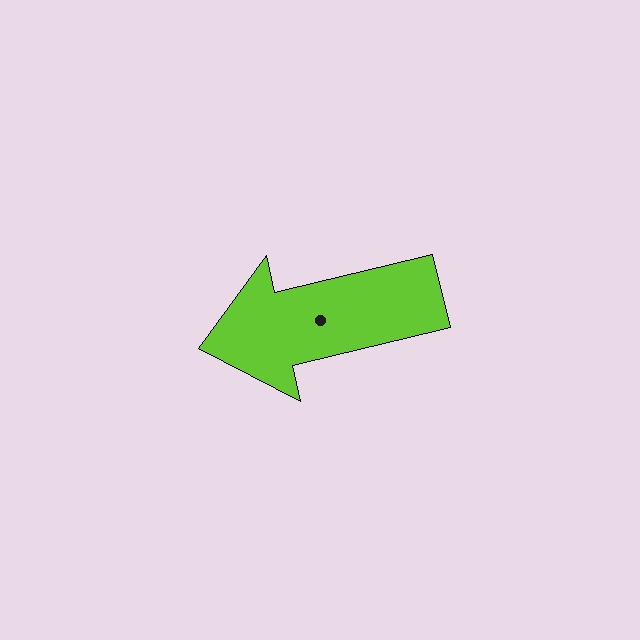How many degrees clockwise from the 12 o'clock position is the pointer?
Approximately 257 degrees.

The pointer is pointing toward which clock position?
Roughly 9 o'clock.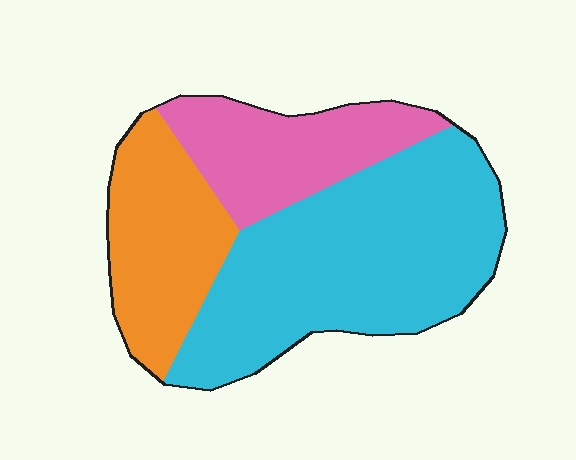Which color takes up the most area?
Cyan, at roughly 55%.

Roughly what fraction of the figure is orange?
Orange takes up about one quarter (1/4) of the figure.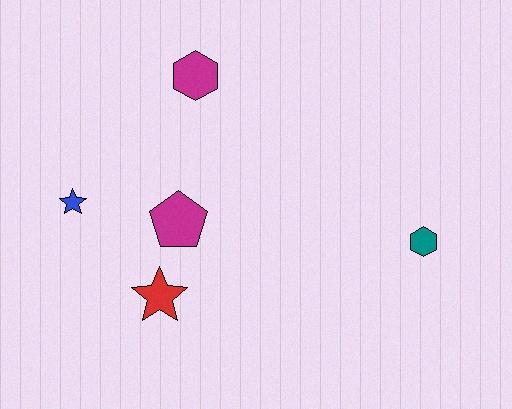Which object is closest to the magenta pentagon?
The red star is closest to the magenta pentagon.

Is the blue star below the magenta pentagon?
No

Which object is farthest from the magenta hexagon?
The teal hexagon is farthest from the magenta hexagon.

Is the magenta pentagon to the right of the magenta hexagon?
No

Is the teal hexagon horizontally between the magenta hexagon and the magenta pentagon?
No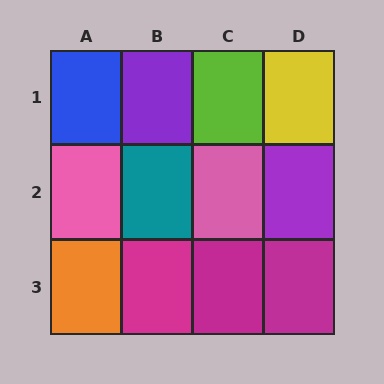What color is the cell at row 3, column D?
Magenta.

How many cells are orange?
1 cell is orange.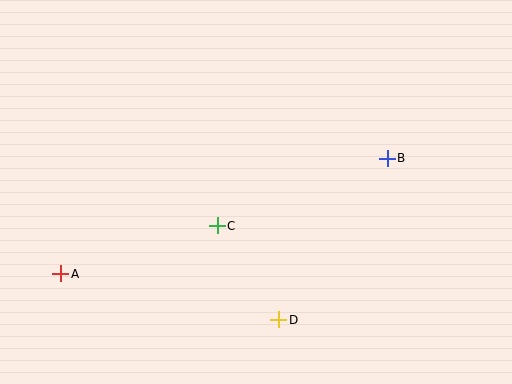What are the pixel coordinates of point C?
Point C is at (217, 226).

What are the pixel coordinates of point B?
Point B is at (387, 158).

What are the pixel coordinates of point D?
Point D is at (279, 320).